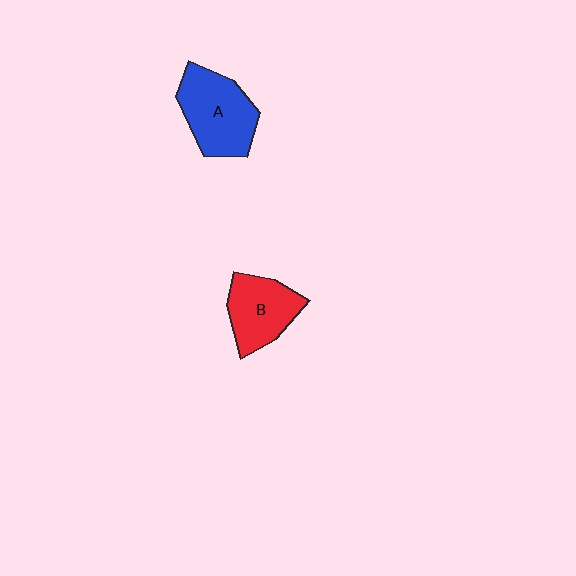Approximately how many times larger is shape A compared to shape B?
Approximately 1.3 times.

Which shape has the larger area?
Shape A (blue).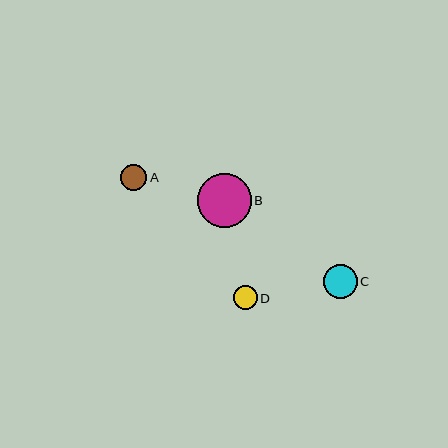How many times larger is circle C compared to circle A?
Circle C is approximately 1.3 times the size of circle A.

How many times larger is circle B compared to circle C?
Circle B is approximately 1.6 times the size of circle C.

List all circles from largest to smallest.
From largest to smallest: B, C, A, D.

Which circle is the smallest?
Circle D is the smallest with a size of approximately 24 pixels.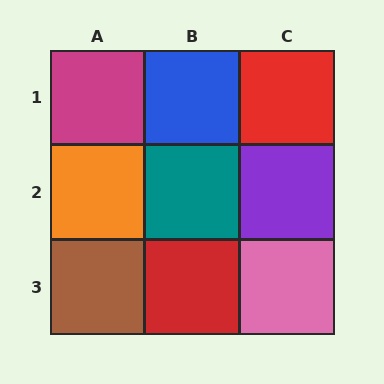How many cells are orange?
1 cell is orange.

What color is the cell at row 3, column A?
Brown.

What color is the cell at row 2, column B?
Teal.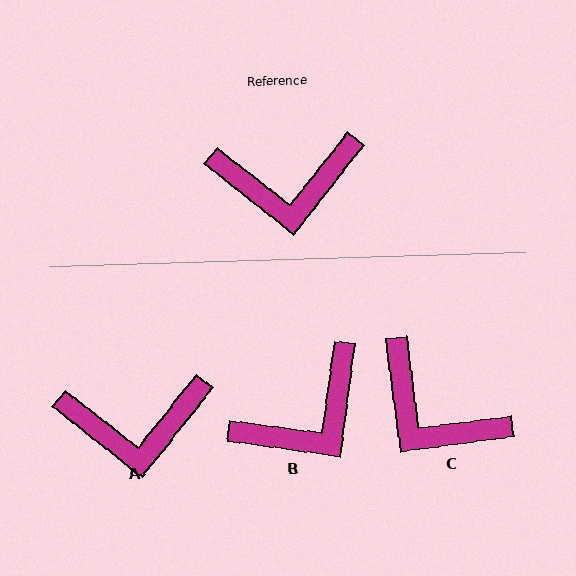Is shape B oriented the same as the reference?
No, it is off by about 31 degrees.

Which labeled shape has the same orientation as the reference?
A.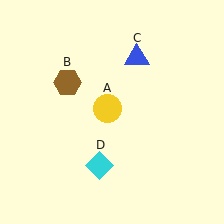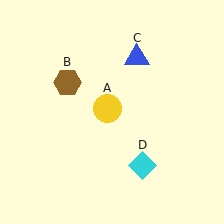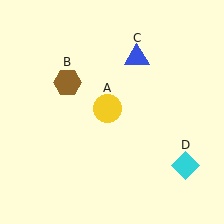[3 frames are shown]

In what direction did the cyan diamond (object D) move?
The cyan diamond (object D) moved right.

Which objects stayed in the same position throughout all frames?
Yellow circle (object A) and brown hexagon (object B) and blue triangle (object C) remained stationary.